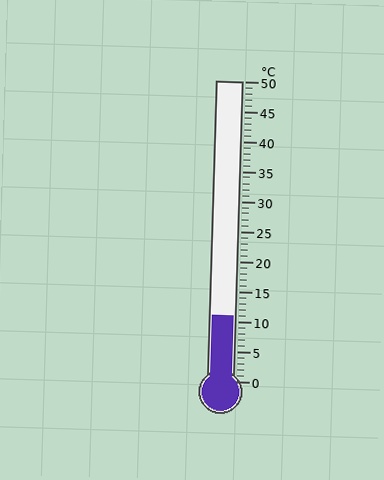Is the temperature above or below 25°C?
The temperature is below 25°C.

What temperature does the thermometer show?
The thermometer shows approximately 11°C.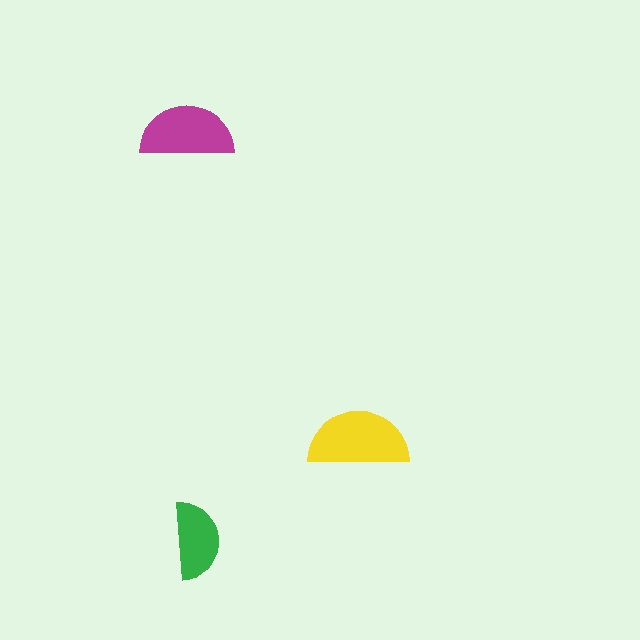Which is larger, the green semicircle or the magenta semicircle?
The magenta one.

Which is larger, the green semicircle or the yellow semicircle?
The yellow one.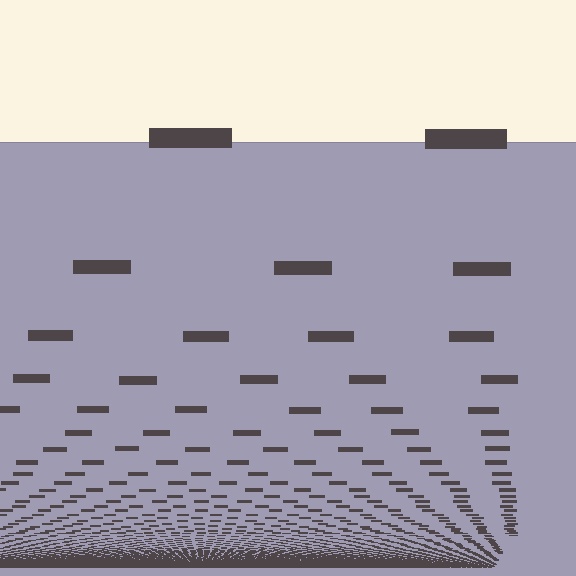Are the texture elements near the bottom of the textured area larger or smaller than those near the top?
Smaller. The gradient is inverted — elements near the bottom are smaller and denser.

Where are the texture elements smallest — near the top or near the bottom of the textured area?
Near the bottom.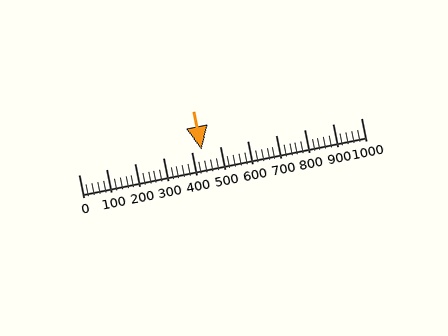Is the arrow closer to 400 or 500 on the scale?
The arrow is closer to 400.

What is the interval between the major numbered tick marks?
The major tick marks are spaced 100 units apart.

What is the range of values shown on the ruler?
The ruler shows values from 0 to 1000.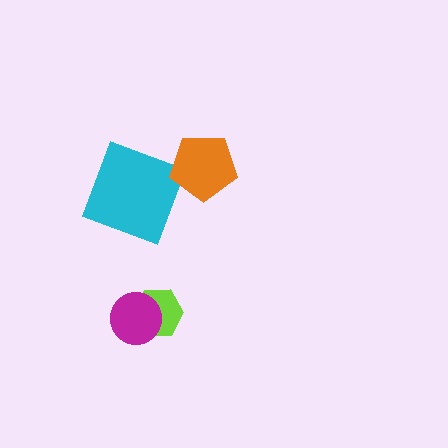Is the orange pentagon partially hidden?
No, no other shape covers it.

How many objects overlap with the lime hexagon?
1 object overlaps with the lime hexagon.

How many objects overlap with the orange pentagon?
0 objects overlap with the orange pentagon.